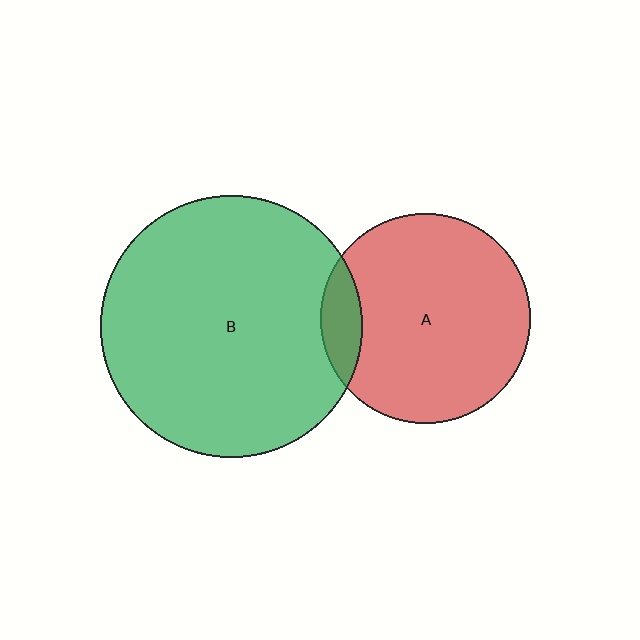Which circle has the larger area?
Circle B (green).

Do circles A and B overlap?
Yes.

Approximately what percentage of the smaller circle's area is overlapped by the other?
Approximately 10%.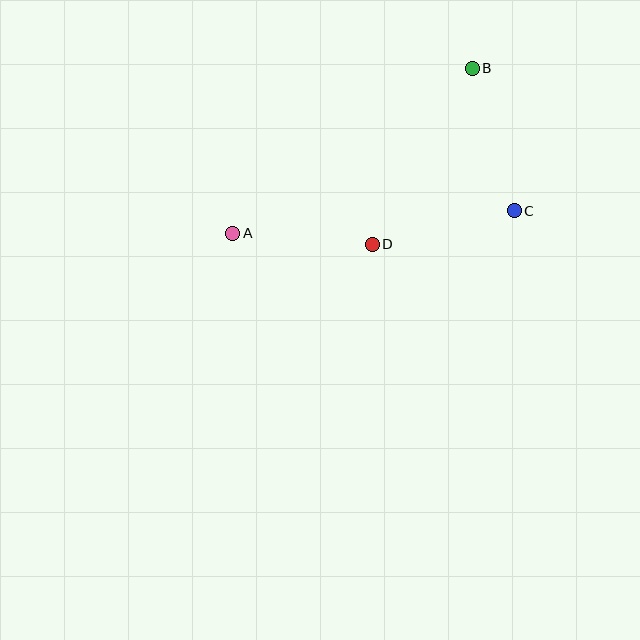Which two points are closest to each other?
Points A and D are closest to each other.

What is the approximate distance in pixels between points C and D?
The distance between C and D is approximately 146 pixels.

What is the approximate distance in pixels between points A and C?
The distance between A and C is approximately 282 pixels.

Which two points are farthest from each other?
Points A and B are farthest from each other.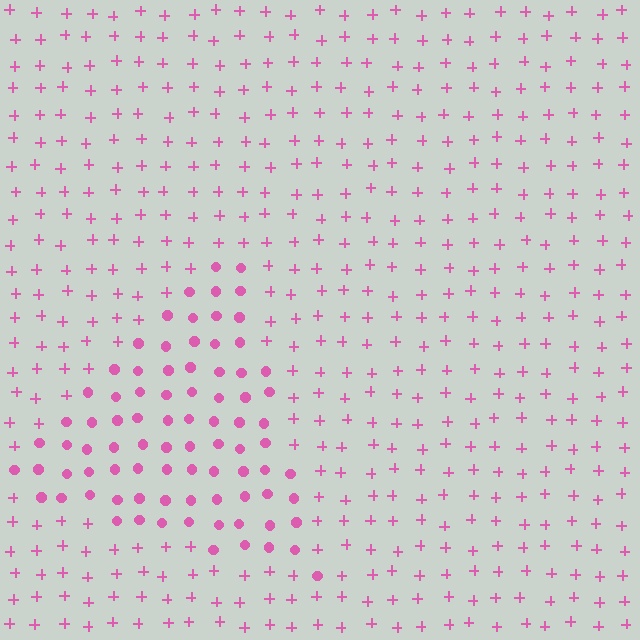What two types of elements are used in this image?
The image uses circles inside the triangle region and plus signs outside it.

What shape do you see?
I see a triangle.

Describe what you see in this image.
The image is filled with small pink elements arranged in a uniform grid. A triangle-shaped region contains circles, while the surrounding area contains plus signs. The boundary is defined purely by the change in element shape.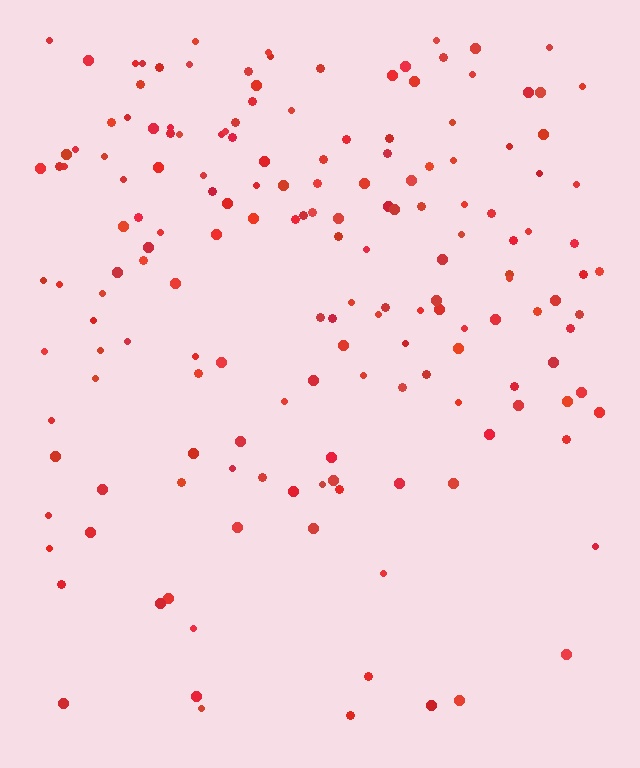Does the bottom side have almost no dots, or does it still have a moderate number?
Still a moderate number, just noticeably fewer than the top.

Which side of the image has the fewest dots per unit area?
The bottom.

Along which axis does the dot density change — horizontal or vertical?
Vertical.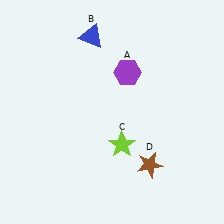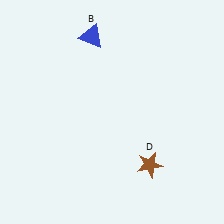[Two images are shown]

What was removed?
The lime star (C), the purple hexagon (A) were removed in Image 2.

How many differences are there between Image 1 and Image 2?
There are 2 differences between the two images.